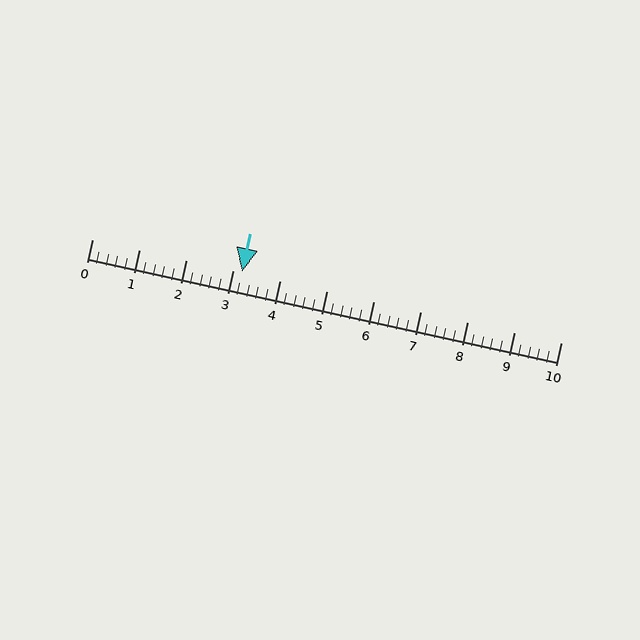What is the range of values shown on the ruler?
The ruler shows values from 0 to 10.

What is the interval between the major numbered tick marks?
The major tick marks are spaced 1 units apart.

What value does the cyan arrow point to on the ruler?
The cyan arrow points to approximately 3.2.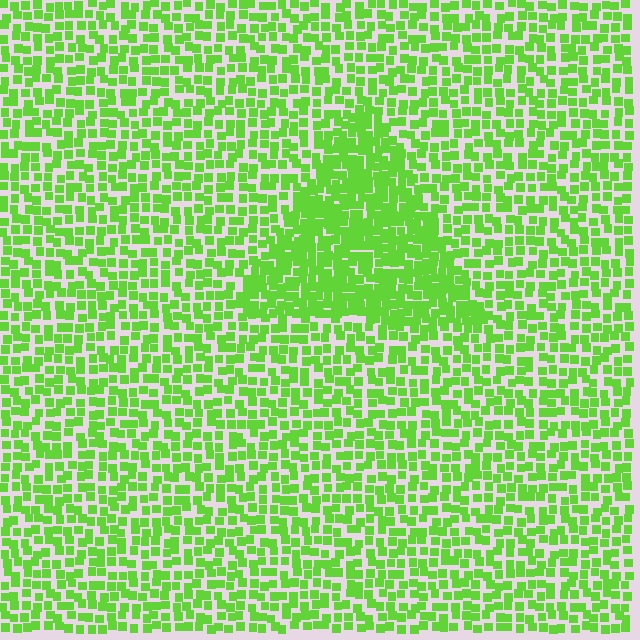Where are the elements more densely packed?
The elements are more densely packed inside the triangle boundary.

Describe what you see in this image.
The image contains small lime elements arranged at two different densities. A triangle-shaped region is visible where the elements are more densely packed than the surrounding area.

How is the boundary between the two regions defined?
The boundary is defined by a change in element density (approximately 1.7x ratio). All elements are the same color, size, and shape.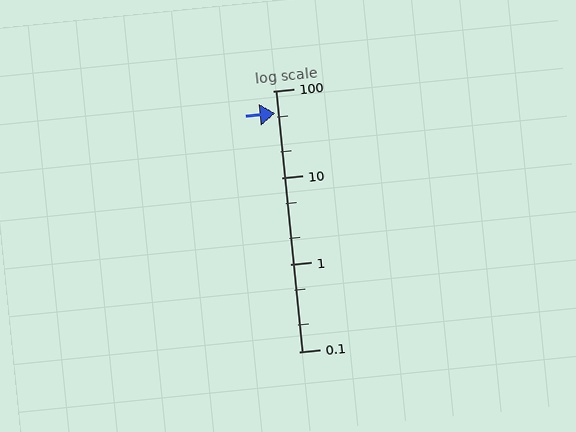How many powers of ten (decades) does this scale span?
The scale spans 3 decades, from 0.1 to 100.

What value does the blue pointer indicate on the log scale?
The pointer indicates approximately 55.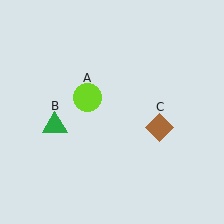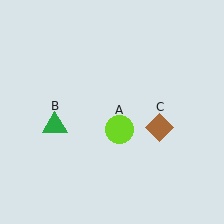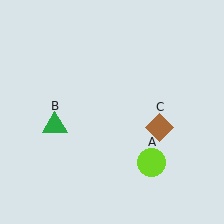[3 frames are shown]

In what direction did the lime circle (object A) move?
The lime circle (object A) moved down and to the right.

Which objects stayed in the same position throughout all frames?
Green triangle (object B) and brown diamond (object C) remained stationary.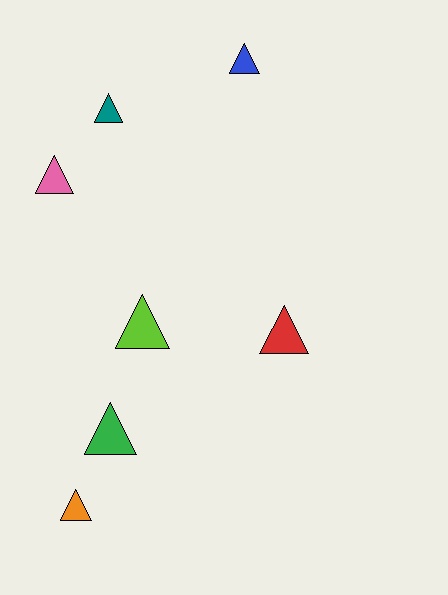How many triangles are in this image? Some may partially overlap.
There are 7 triangles.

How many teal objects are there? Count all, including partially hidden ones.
There is 1 teal object.